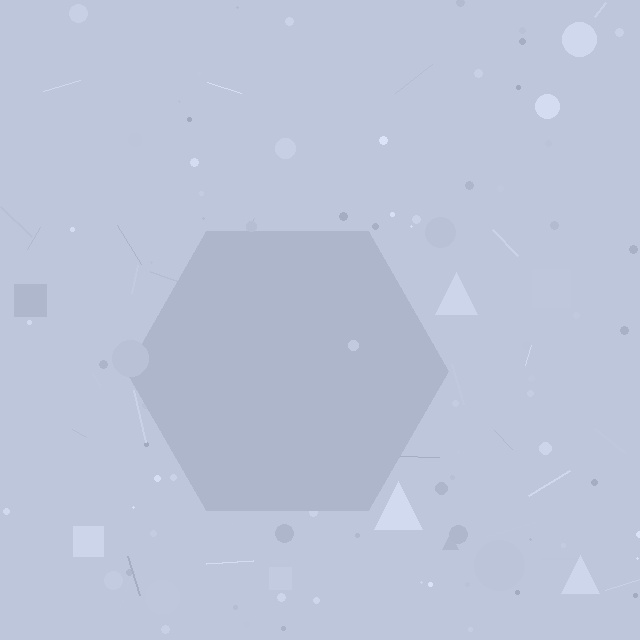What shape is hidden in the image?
A hexagon is hidden in the image.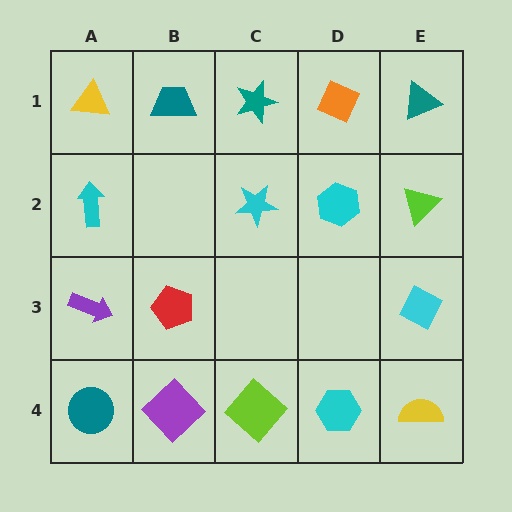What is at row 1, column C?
A teal star.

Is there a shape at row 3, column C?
No, that cell is empty.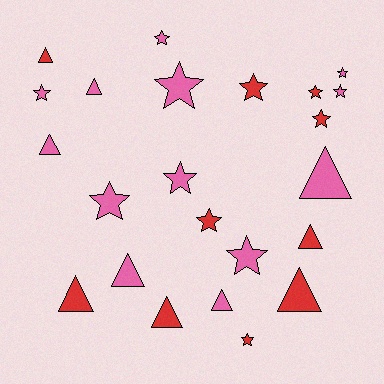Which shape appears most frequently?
Star, with 13 objects.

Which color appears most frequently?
Pink, with 13 objects.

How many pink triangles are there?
There are 5 pink triangles.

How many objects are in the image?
There are 23 objects.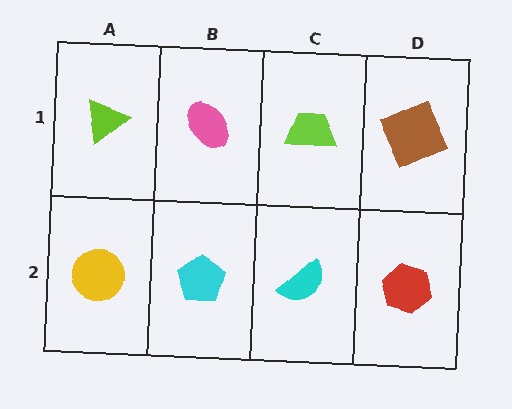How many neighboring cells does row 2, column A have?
2.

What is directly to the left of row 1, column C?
A pink ellipse.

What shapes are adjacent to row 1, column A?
A yellow circle (row 2, column A), a pink ellipse (row 1, column B).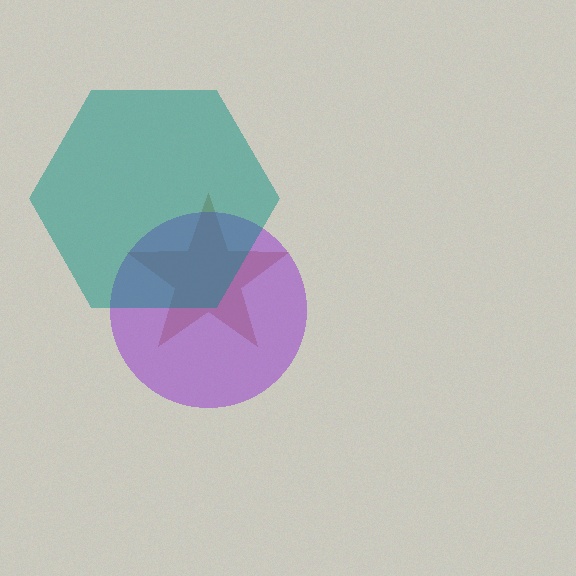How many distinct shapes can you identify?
There are 3 distinct shapes: a brown star, a purple circle, a teal hexagon.